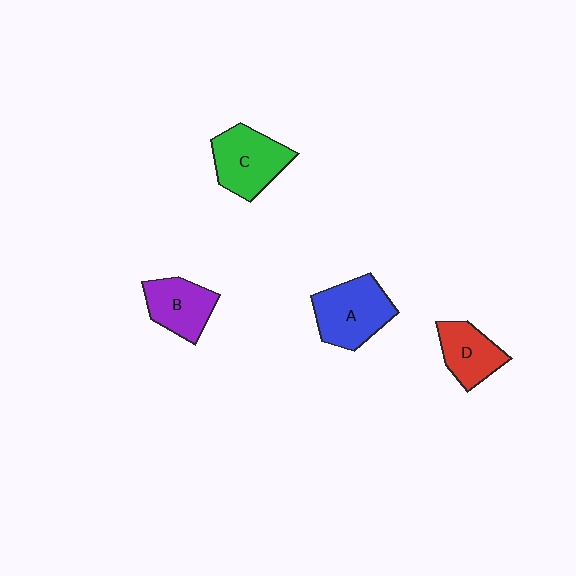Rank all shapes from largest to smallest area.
From largest to smallest: A (blue), C (green), B (purple), D (red).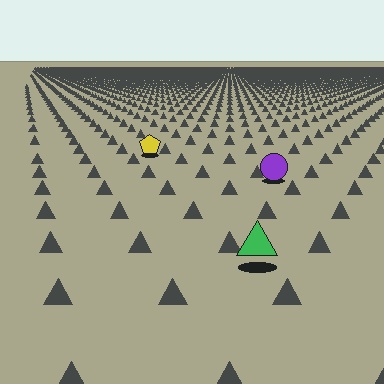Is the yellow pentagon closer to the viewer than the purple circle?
No. The purple circle is closer — you can tell from the texture gradient: the ground texture is coarser near it.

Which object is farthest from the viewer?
The yellow pentagon is farthest from the viewer. It appears smaller and the ground texture around it is denser.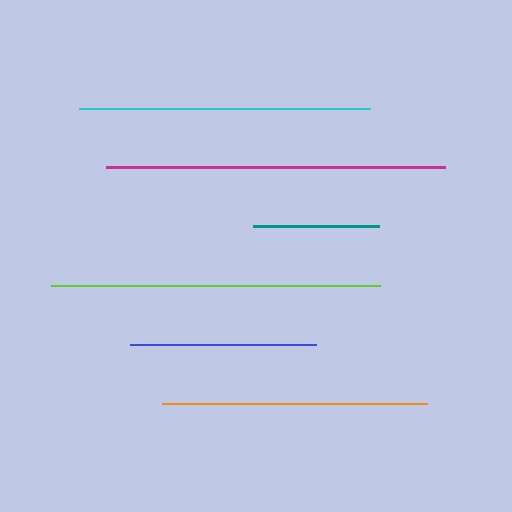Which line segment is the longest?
The magenta line is the longest at approximately 339 pixels.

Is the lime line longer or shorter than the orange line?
The lime line is longer than the orange line.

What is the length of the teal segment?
The teal segment is approximately 125 pixels long.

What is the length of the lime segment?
The lime segment is approximately 329 pixels long.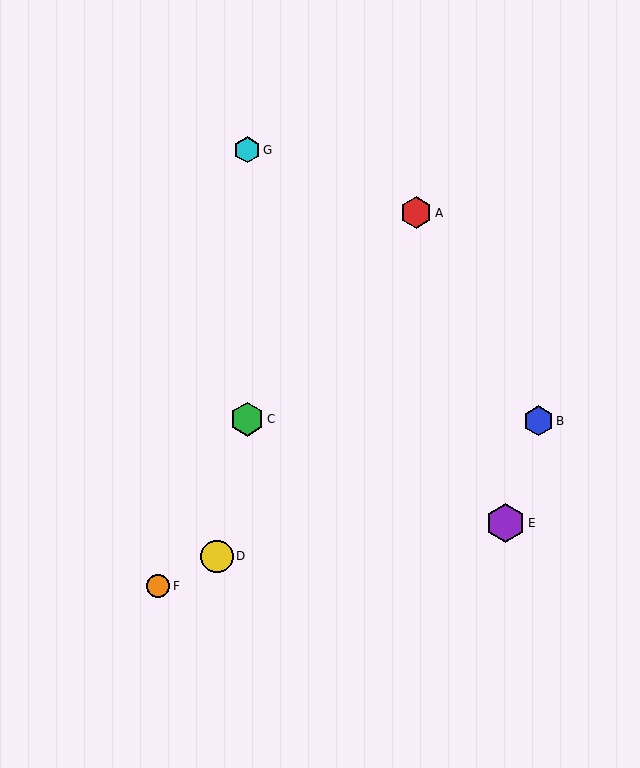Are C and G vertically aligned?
Yes, both are at x≈247.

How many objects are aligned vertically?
2 objects (C, G) are aligned vertically.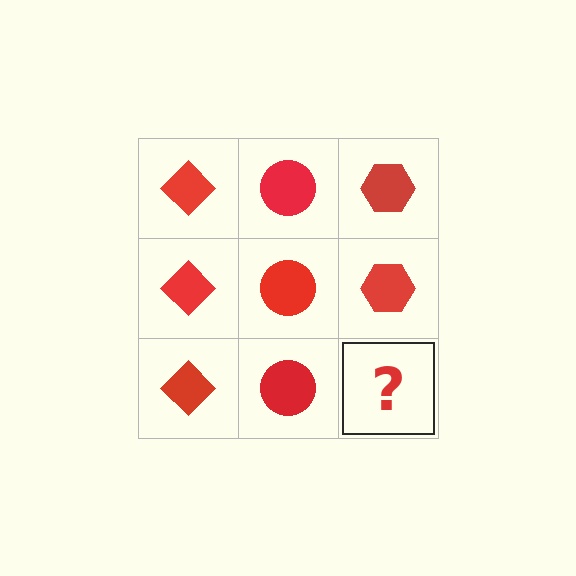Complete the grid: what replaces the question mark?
The question mark should be replaced with a red hexagon.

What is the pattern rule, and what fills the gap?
The rule is that each column has a consistent shape. The gap should be filled with a red hexagon.